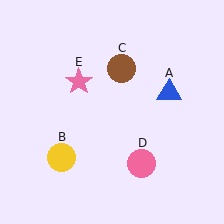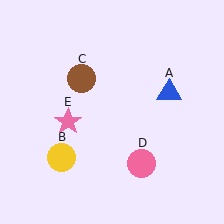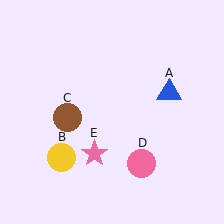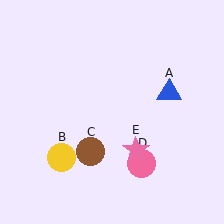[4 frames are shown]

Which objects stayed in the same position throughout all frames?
Blue triangle (object A) and yellow circle (object B) and pink circle (object D) remained stationary.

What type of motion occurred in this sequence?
The brown circle (object C), pink star (object E) rotated counterclockwise around the center of the scene.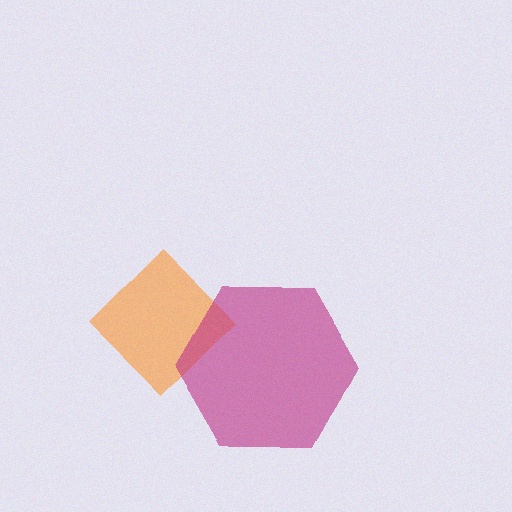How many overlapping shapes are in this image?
There are 2 overlapping shapes in the image.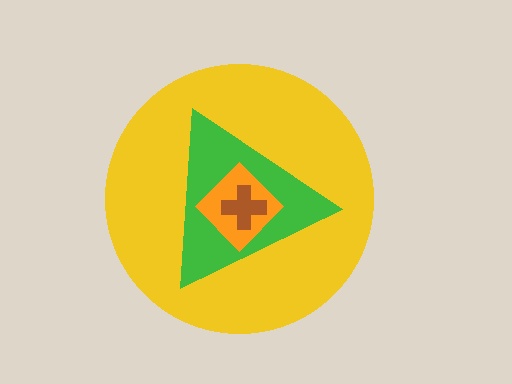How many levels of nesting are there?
4.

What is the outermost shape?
The yellow circle.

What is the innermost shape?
The brown cross.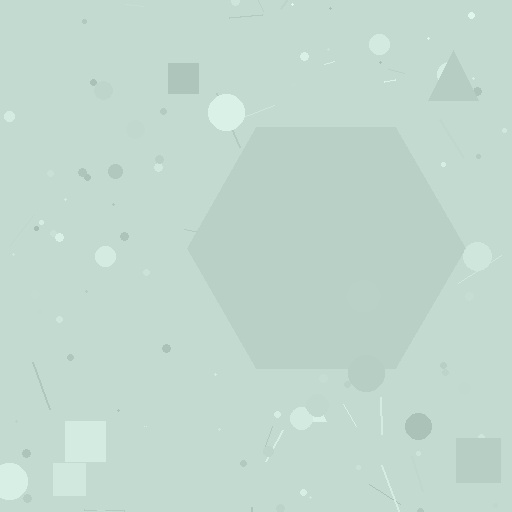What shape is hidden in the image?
A hexagon is hidden in the image.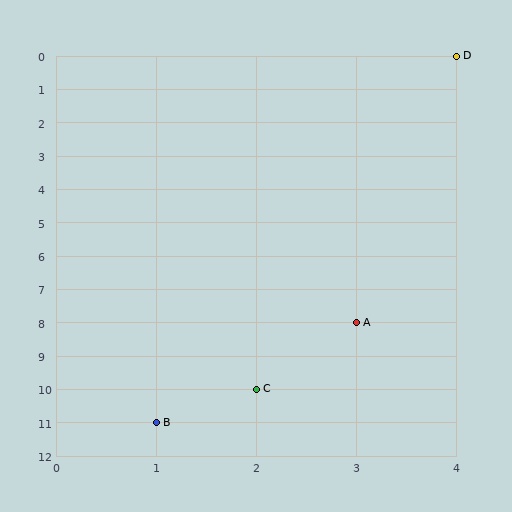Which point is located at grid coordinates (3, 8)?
Point A is at (3, 8).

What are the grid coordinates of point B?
Point B is at grid coordinates (1, 11).